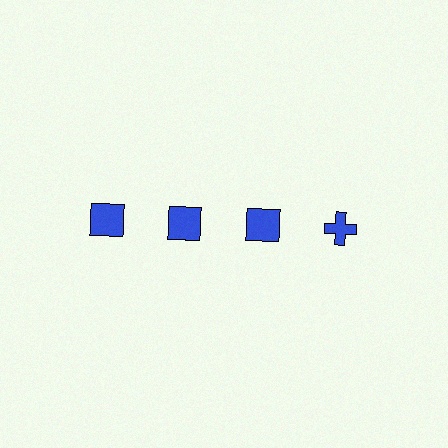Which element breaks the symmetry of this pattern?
The blue cross in the top row, second from right column breaks the symmetry. All other shapes are blue squares.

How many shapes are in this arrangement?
There are 4 shapes arranged in a grid pattern.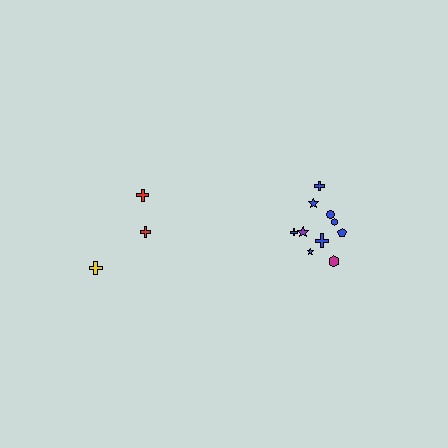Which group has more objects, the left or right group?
The right group.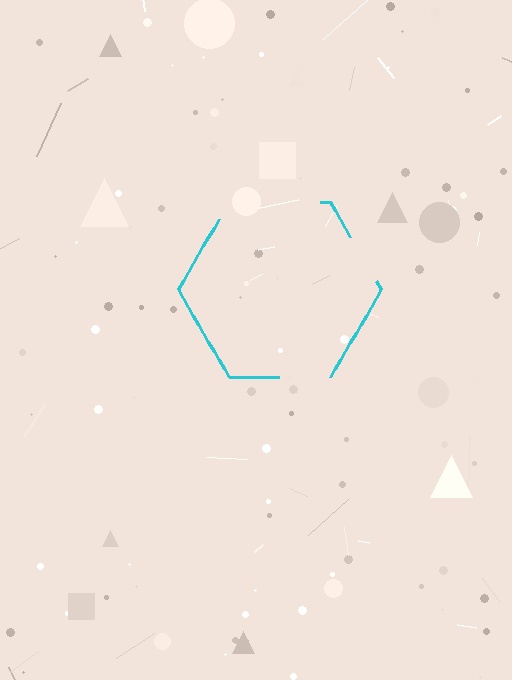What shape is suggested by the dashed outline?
The dashed outline suggests a hexagon.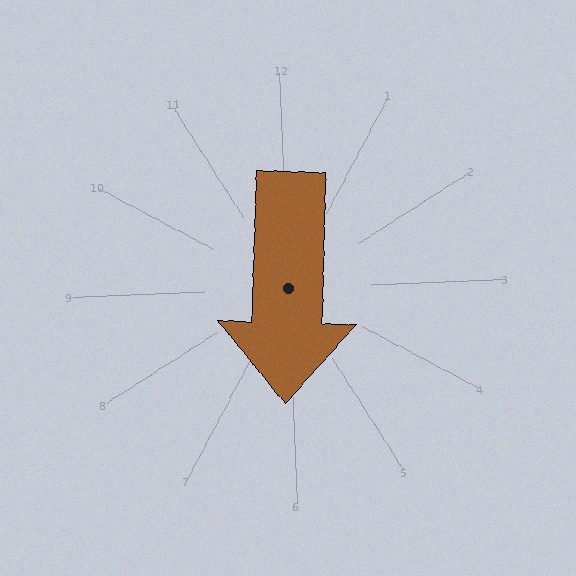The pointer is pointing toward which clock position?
Roughly 6 o'clock.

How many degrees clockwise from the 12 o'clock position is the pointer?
Approximately 184 degrees.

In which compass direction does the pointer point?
South.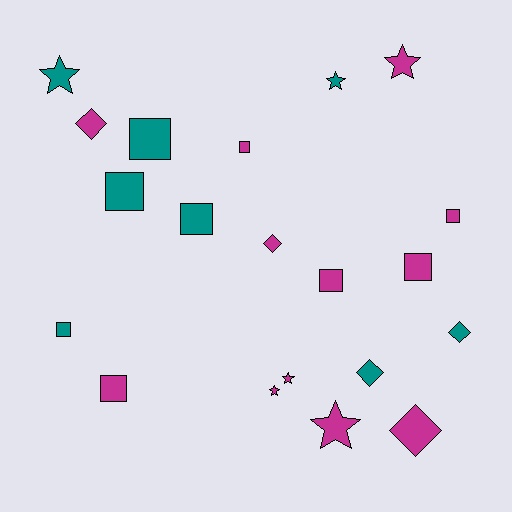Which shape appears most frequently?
Square, with 9 objects.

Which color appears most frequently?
Magenta, with 12 objects.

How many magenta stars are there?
There are 4 magenta stars.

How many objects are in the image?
There are 20 objects.